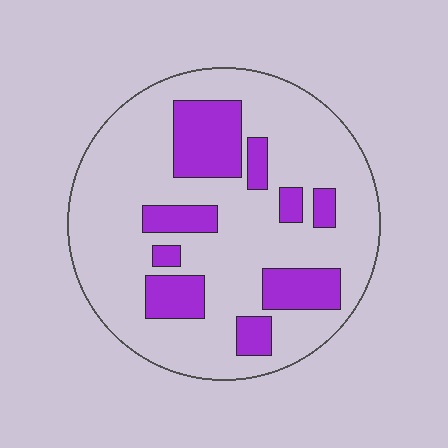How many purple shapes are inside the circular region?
9.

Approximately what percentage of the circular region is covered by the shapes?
Approximately 25%.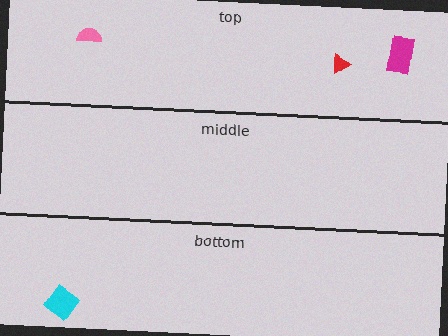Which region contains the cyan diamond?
The bottom region.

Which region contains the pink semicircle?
The top region.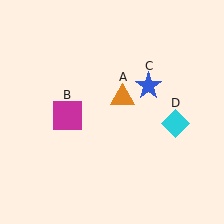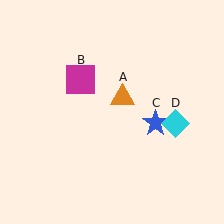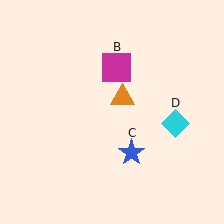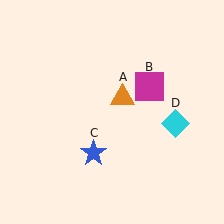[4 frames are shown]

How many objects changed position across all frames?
2 objects changed position: magenta square (object B), blue star (object C).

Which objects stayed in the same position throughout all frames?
Orange triangle (object A) and cyan diamond (object D) remained stationary.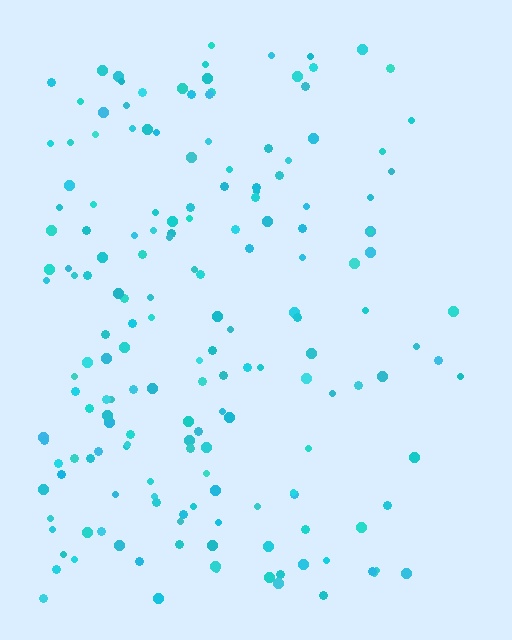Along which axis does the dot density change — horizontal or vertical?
Horizontal.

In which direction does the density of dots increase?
From right to left, with the left side densest.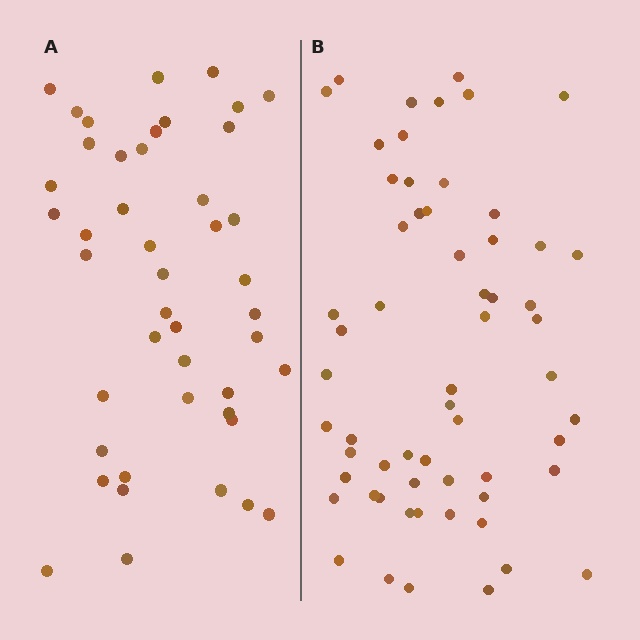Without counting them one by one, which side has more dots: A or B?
Region B (the right region) has more dots.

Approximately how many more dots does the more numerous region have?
Region B has approximately 15 more dots than region A.